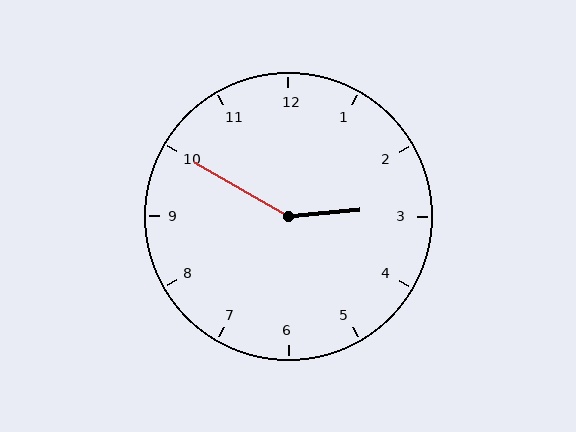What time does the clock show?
2:50.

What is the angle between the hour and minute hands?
Approximately 145 degrees.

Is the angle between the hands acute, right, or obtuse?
It is obtuse.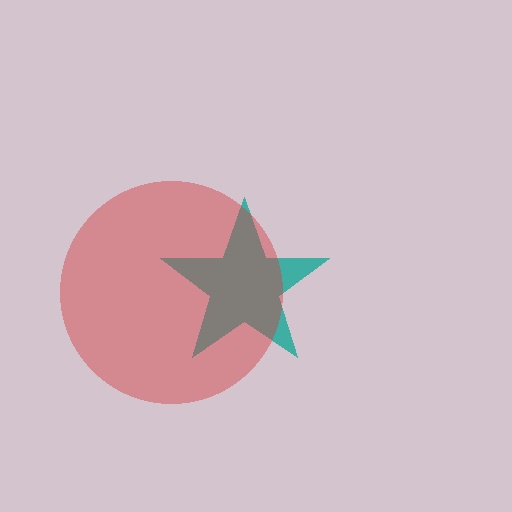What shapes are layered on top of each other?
The layered shapes are: a teal star, a red circle.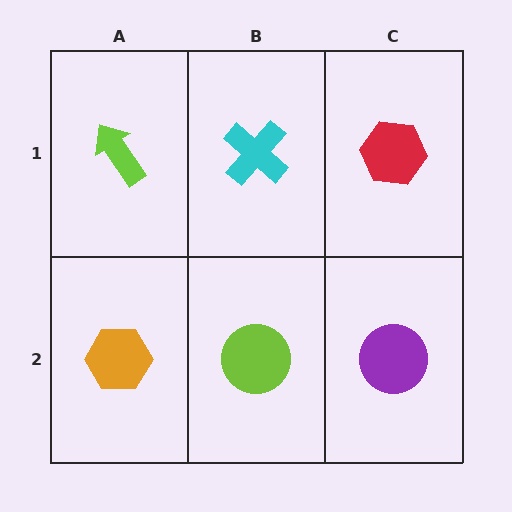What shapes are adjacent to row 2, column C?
A red hexagon (row 1, column C), a lime circle (row 2, column B).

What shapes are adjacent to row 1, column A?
An orange hexagon (row 2, column A), a cyan cross (row 1, column B).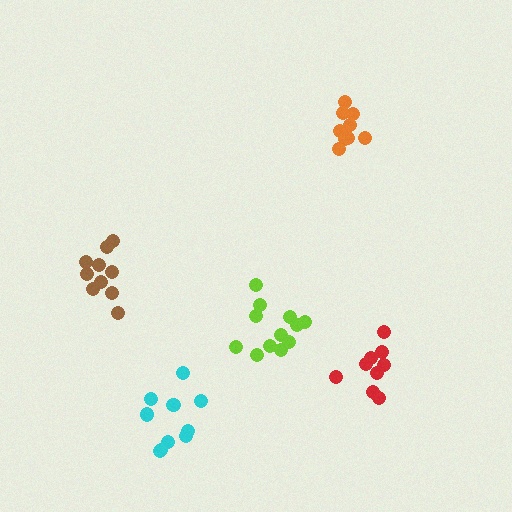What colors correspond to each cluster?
The clusters are colored: lime, brown, cyan, orange, red.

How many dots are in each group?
Group 1: 12 dots, Group 2: 10 dots, Group 3: 10 dots, Group 4: 9 dots, Group 5: 9 dots (50 total).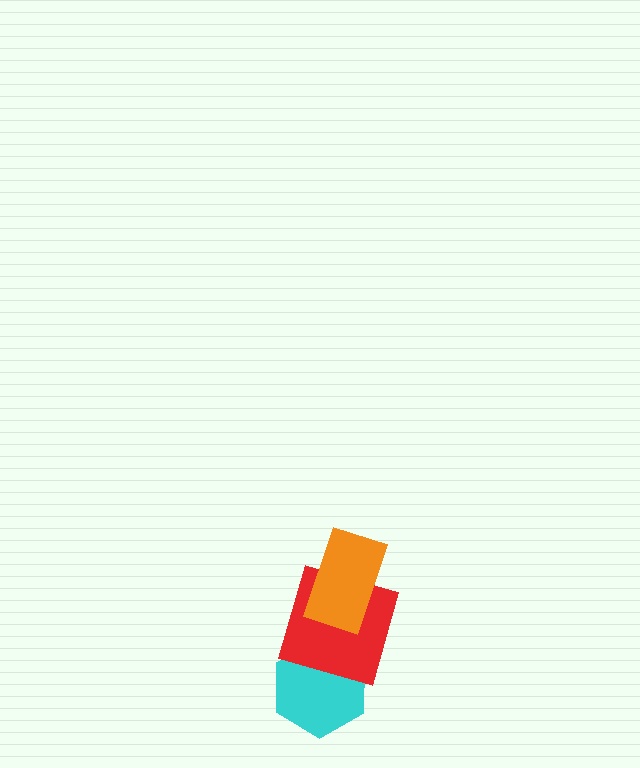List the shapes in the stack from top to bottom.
From top to bottom: the orange rectangle, the red square, the cyan hexagon.